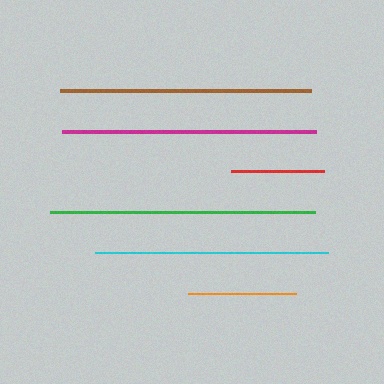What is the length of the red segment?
The red segment is approximately 92 pixels long.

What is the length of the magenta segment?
The magenta segment is approximately 254 pixels long.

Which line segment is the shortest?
The red line is the shortest at approximately 92 pixels.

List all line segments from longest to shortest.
From longest to shortest: green, magenta, brown, cyan, orange, red.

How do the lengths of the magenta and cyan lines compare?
The magenta and cyan lines are approximately the same length.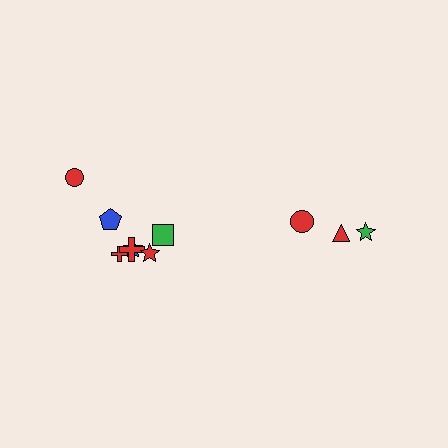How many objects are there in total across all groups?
There are 10 objects.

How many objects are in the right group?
There are 3 objects.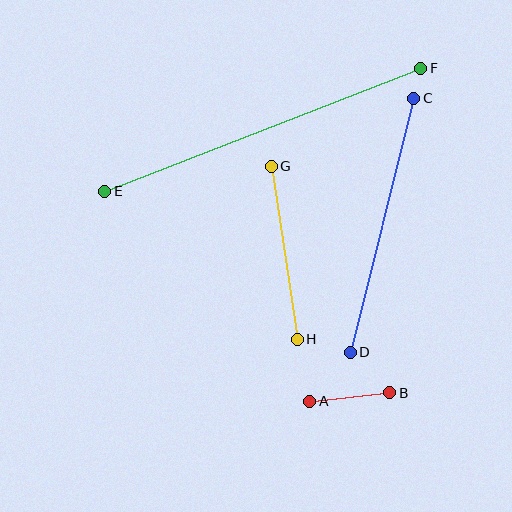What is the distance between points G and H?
The distance is approximately 175 pixels.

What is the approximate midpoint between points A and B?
The midpoint is at approximately (350, 397) pixels.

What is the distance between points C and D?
The distance is approximately 262 pixels.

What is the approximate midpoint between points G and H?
The midpoint is at approximately (284, 253) pixels.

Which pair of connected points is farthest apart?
Points E and F are farthest apart.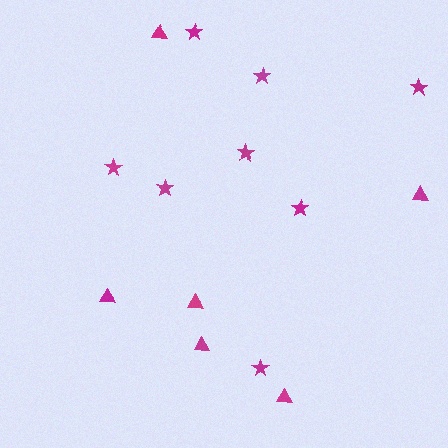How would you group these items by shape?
There are 2 groups: one group of stars (8) and one group of triangles (6).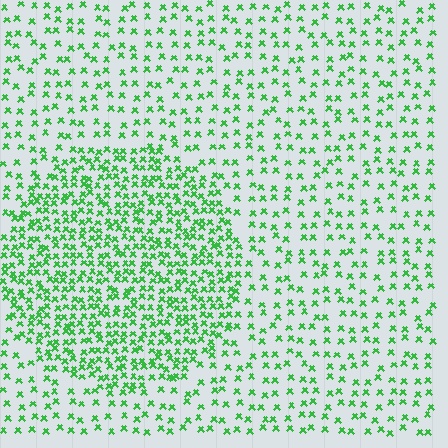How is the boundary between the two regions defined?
The boundary is defined by a change in element density (approximately 2.2x ratio). All elements are the same color, size, and shape.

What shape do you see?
I see a circle.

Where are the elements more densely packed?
The elements are more densely packed inside the circle boundary.